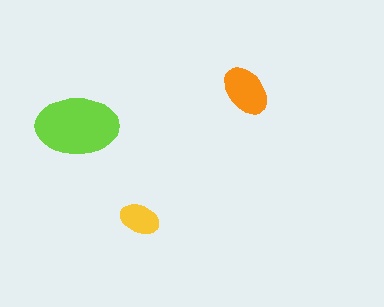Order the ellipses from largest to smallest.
the lime one, the orange one, the yellow one.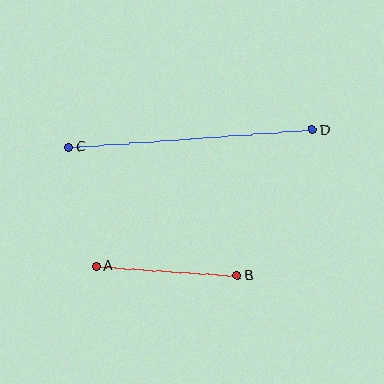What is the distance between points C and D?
The distance is approximately 244 pixels.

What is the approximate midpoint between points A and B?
The midpoint is at approximately (167, 271) pixels.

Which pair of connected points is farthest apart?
Points C and D are farthest apart.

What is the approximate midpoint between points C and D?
The midpoint is at approximately (190, 139) pixels.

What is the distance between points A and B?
The distance is approximately 141 pixels.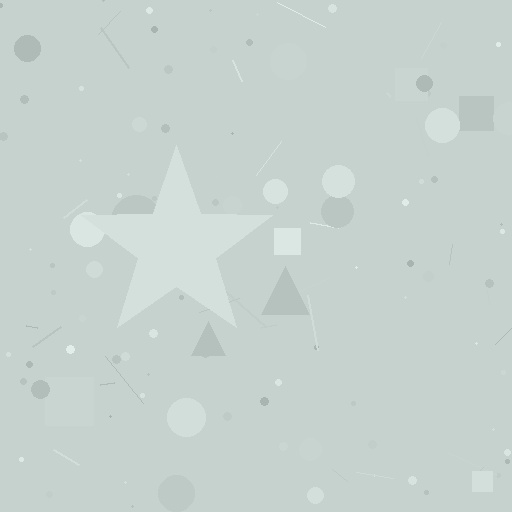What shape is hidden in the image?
A star is hidden in the image.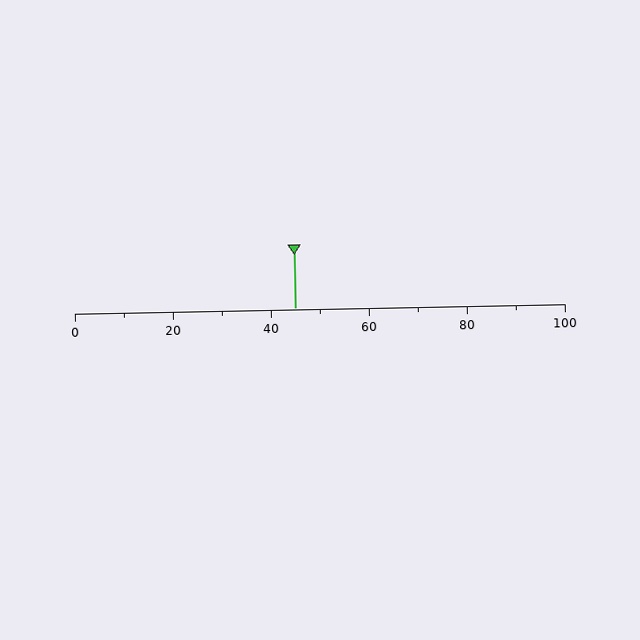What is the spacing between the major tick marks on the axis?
The major ticks are spaced 20 apart.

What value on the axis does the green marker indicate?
The marker indicates approximately 45.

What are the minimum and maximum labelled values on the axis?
The axis runs from 0 to 100.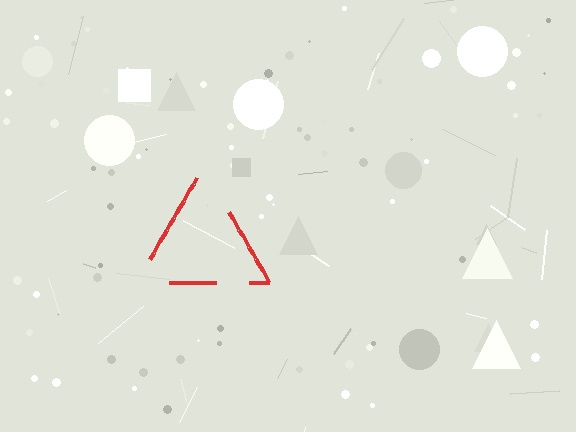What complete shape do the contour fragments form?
The contour fragments form a triangle.